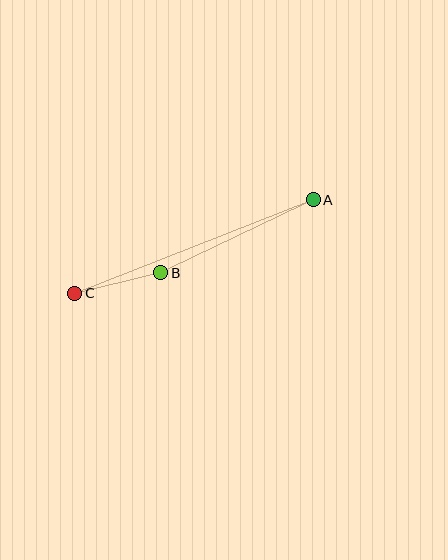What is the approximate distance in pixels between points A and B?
The distance between A and B is approximately 169 pixels.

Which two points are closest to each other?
Points B and C are closest to each other.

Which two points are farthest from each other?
Points A and C are farthest from each other.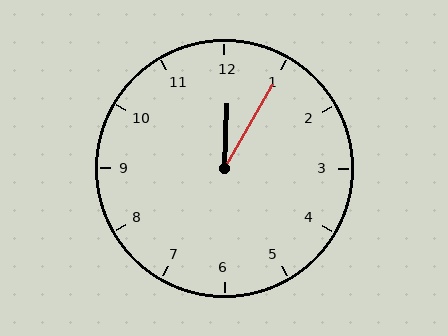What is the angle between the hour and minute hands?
Approximately 28 degrees.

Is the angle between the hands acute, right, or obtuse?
It is acute.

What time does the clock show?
12:05.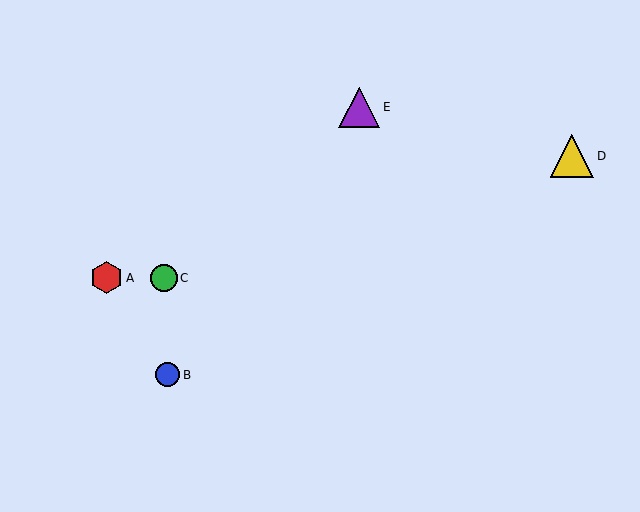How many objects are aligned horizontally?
2 objects (A, C) are aligned horizontally.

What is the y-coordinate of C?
Object C is at y≈278.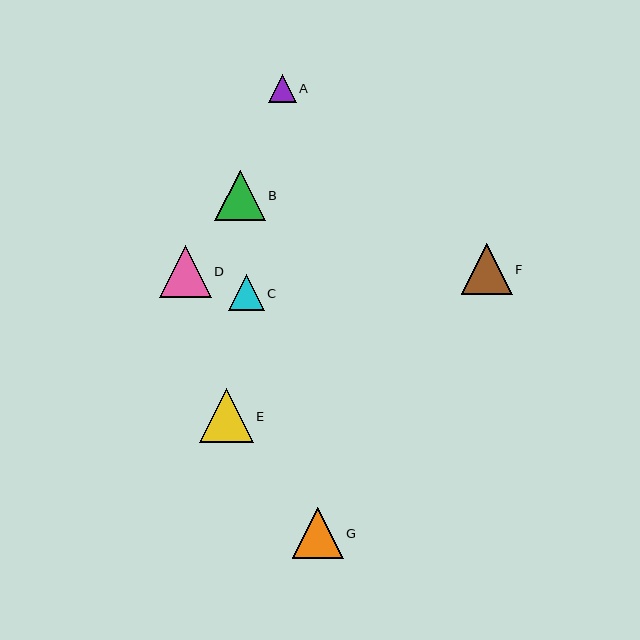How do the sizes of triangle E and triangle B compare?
Triangle E and triangle B are approximately the same size.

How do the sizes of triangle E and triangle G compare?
Triangle E and triangle G are approximately the same size.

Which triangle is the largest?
Triangle E is the largest with a size of approximately 54 pixels.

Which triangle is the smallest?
Triangle A is the smallest with a size of approximately 28 pixels.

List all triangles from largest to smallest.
From largest to smallest: E, G, D, F, B, C, A.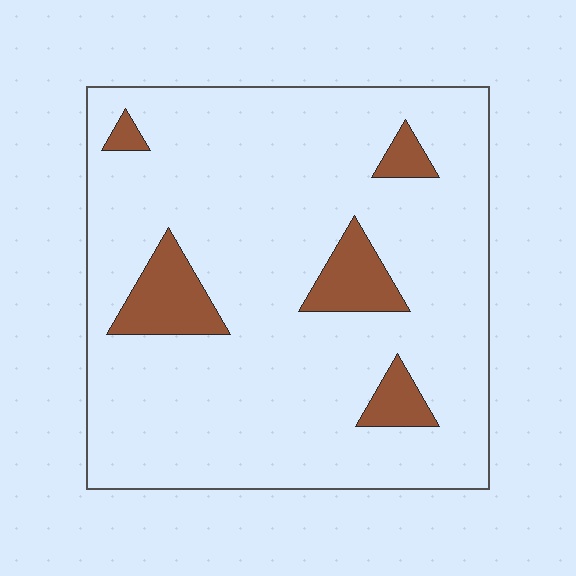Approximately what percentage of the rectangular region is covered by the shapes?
Approximately 10%.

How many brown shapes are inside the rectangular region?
5.